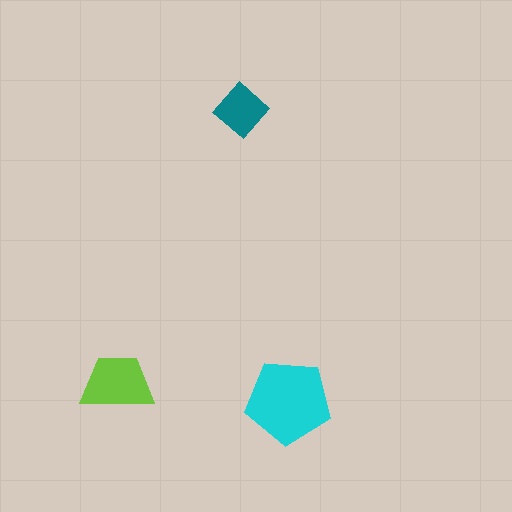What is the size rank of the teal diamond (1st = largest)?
3rd.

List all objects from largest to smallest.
The cyan pentagon, the lime trapezoid, the teal diamond.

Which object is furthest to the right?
The cyan pentagon is rightmost.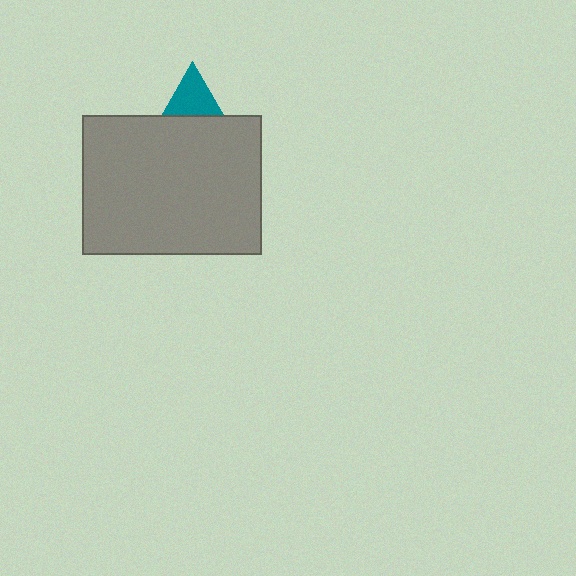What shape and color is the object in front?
The object in front is a gray rectangle.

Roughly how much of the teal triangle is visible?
A small part of it is visible (roughly 38%).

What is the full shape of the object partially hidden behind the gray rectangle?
The partially hidden object is a teal triangle.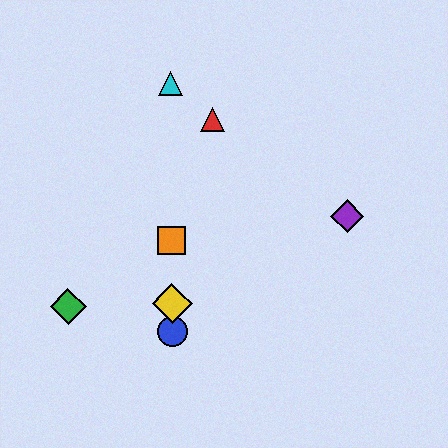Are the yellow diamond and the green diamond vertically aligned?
No, the yellow diamond is at x≈172 and the green diamond is at x≈68.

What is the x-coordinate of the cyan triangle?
The cyan triangle is at x≈171.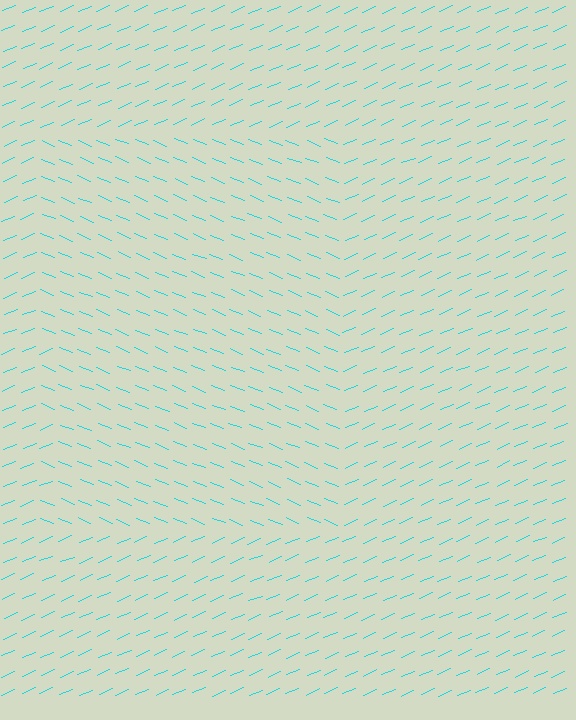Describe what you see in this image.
The image is filled with small cyan line segments. A rectangle region in the image has lines oriented differently from the surrounding lines, creating a visible texture boundary.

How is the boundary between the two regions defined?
The boundary is defined purely by a change in line orientation (approximately 45 degrees difference). All lines are the same color and thickness.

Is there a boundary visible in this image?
Yes, there is a texture boundary formed by a change in line orientation.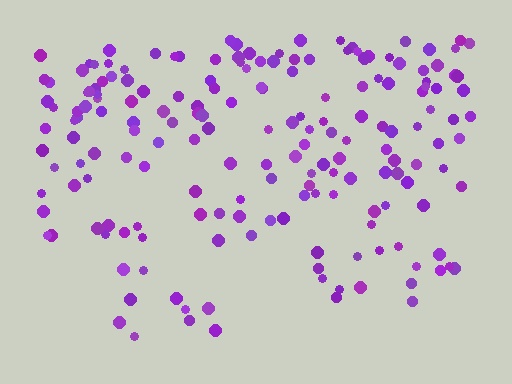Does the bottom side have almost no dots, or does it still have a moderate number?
Still a moderate number, just noticeably fewer than the top.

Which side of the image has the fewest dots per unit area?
The bottom.